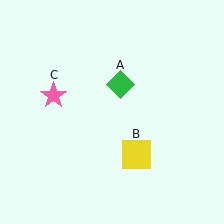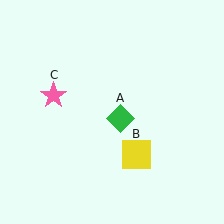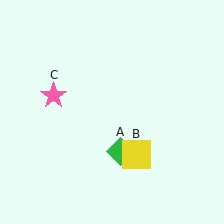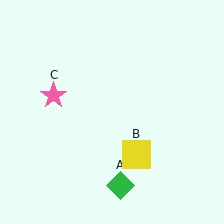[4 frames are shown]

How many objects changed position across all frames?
1 object changed position: green diamond (object A).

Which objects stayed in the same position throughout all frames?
Yellow square (object B) and pink star (object C) remained stationary.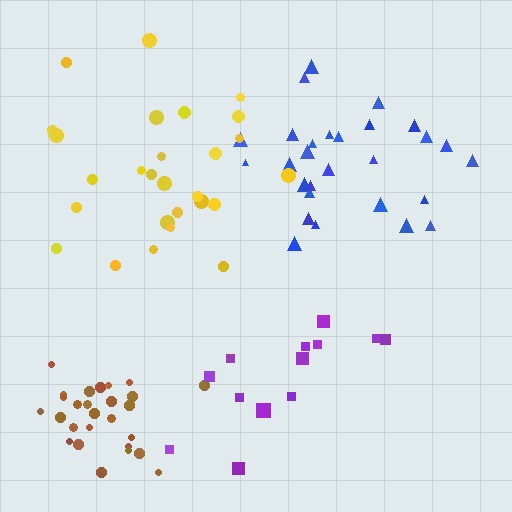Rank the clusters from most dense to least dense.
brown, blue, yellow, purple.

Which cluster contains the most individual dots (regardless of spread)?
Blue (28).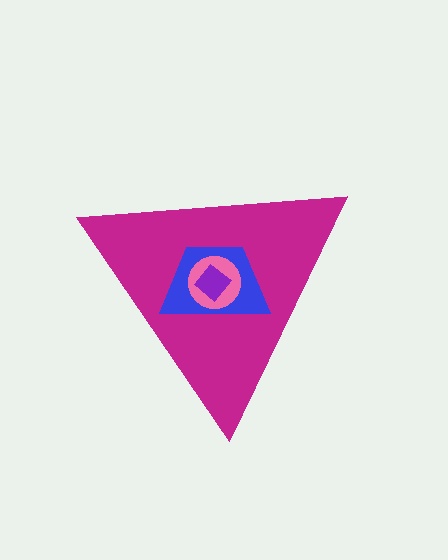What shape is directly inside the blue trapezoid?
The pink circle.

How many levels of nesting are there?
4.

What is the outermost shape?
The magenta triangle.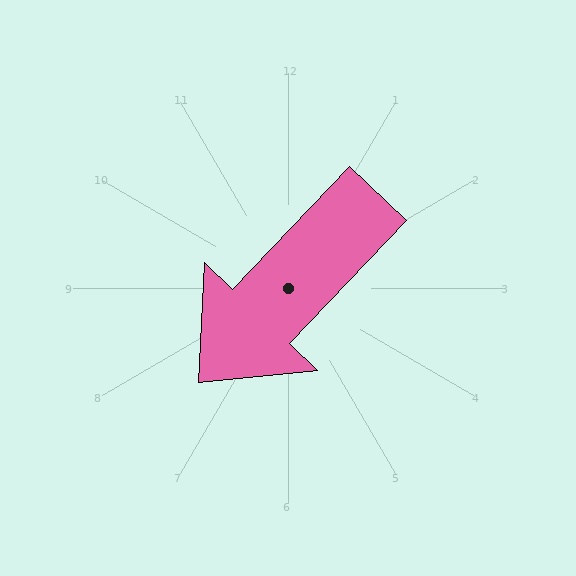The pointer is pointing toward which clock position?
Roughly 7 o'clock.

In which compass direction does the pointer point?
Southwest.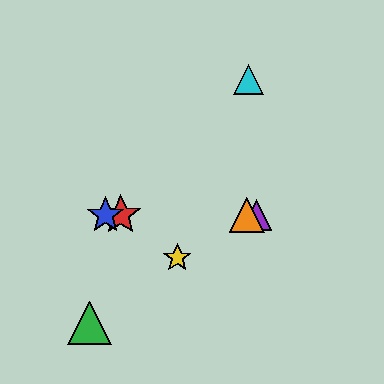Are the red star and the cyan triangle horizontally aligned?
No, the red star is at y≈215 and the cyan triangle is at y≈80.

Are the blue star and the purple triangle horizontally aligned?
Yes, both are at y≈215.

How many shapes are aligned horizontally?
4 shapes (the red star, the blue star, the purple triangle, the orange triangle) are aligned horizontally.